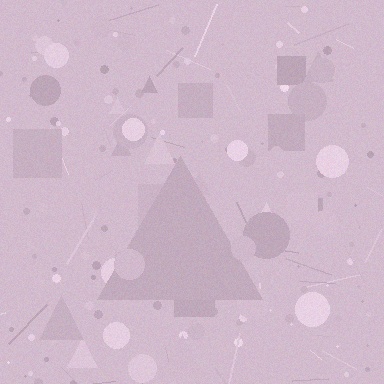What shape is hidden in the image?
A triangle is hidden in the image.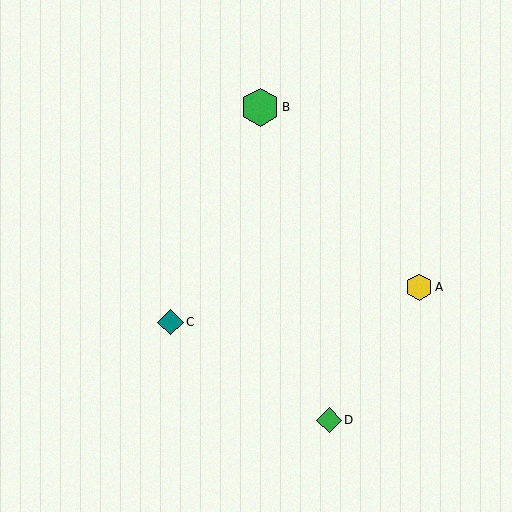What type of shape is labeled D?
Shape D is a green diamond.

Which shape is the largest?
The green hexagon (labeled B) is the largest.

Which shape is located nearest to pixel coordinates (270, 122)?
The green hexagon (labeled B) at (260, 107) is nearest to that location.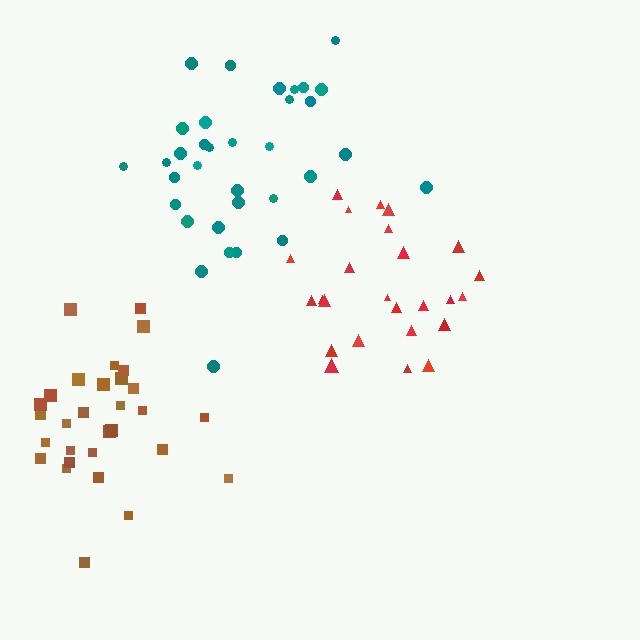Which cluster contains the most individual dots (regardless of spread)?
Teal (34).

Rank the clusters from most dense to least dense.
brown, teal, red.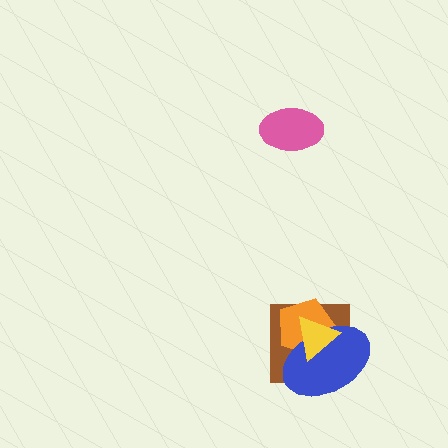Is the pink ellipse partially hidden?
No, no other shape covers it.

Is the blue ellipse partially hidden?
Yes, it is partially covered by another shape.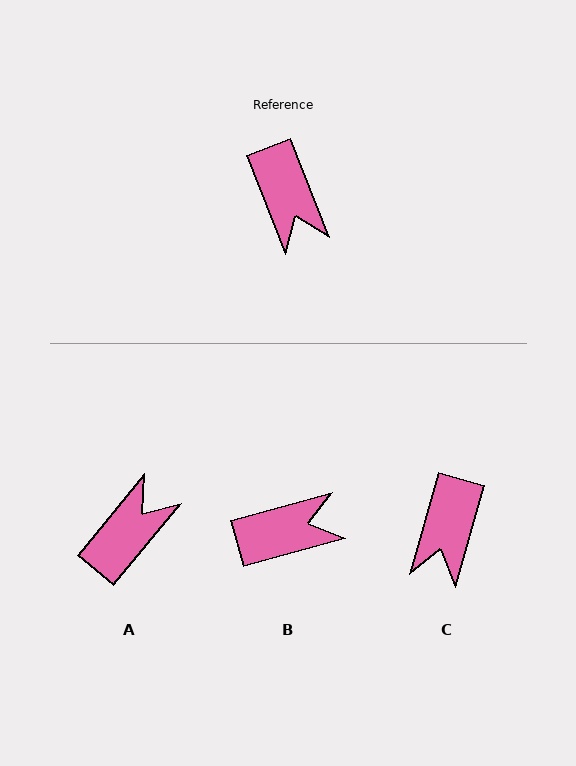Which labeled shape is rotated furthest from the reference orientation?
A, about 119 degrees away.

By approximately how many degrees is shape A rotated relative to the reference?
Approximately 119 degrees counter-clockwise.